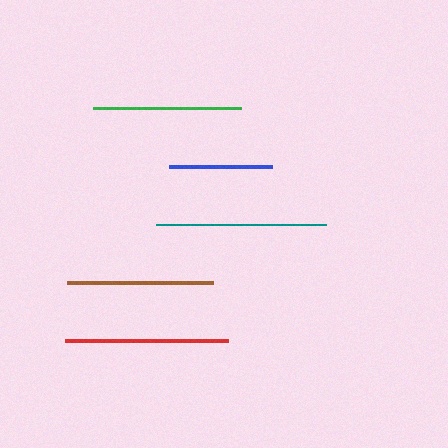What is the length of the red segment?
The red segment is approximately 163 pixels long.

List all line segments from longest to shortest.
From longest to shortest: teal, red, green, brown, blue.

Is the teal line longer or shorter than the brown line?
The teal line is longer than the brown line.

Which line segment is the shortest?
The blue line is the shortest at approximately 103 pixels.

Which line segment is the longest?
The teal line is the longest at approximately 170 pixels.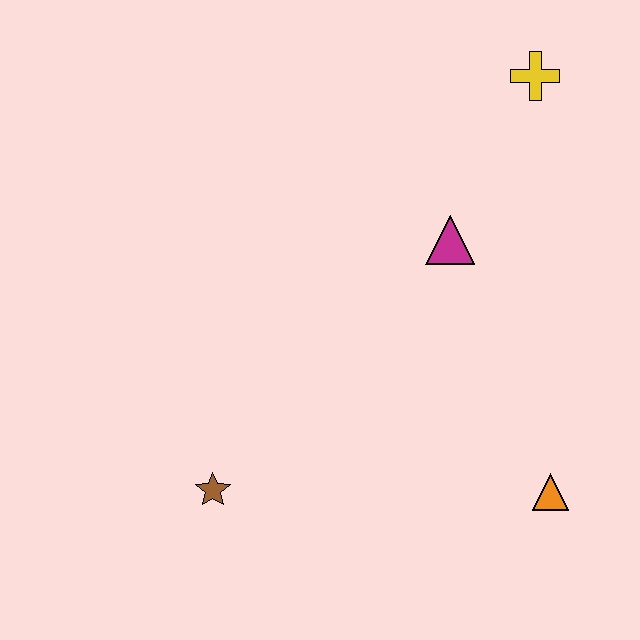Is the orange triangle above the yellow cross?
No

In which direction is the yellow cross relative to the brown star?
The yellow cross is above the brown star.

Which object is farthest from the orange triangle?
The yellow cross is farthest from the orange triangle.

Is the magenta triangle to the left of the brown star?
No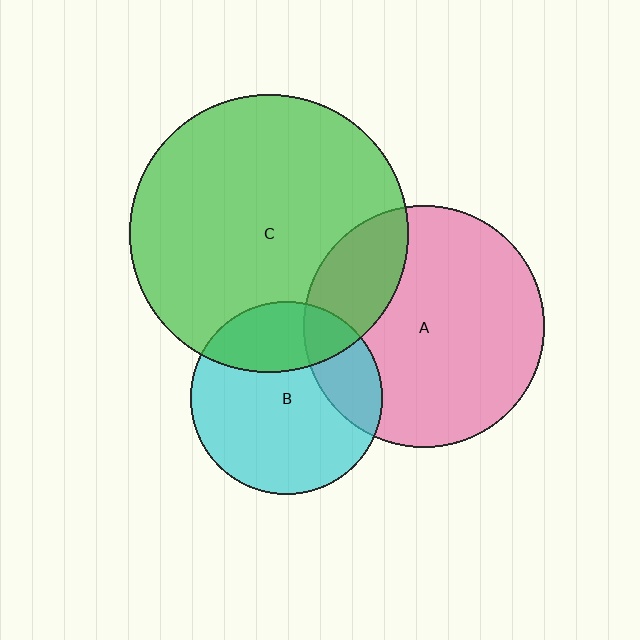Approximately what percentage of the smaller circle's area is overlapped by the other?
Approximately 25%.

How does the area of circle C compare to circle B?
Approximately 2.1 times.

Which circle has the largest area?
Circle C (green).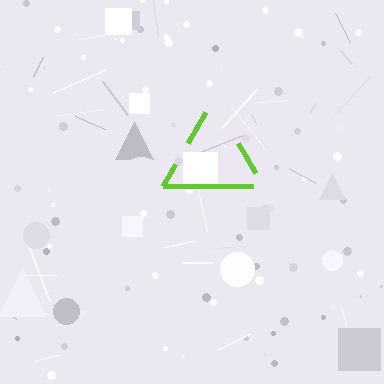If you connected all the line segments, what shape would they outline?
They would outline a triangle.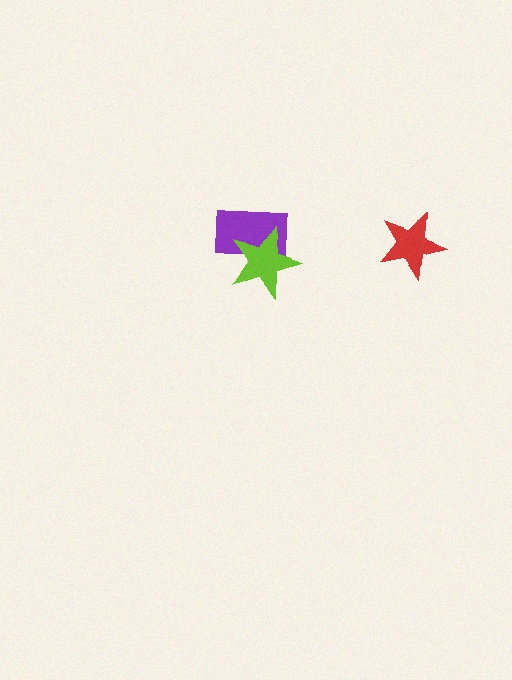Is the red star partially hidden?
No, no other shape covers it.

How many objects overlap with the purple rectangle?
1 object overlaps with the purple rectangle.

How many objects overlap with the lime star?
1 object overlaps with the lime star.